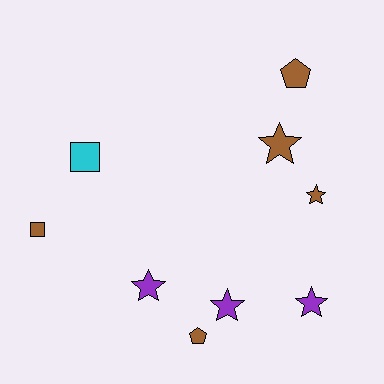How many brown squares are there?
There is 1 brown square.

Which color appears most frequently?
Brown, with 5 objects.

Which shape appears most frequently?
Star, with 5 objects.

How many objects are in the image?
There are 9 objects.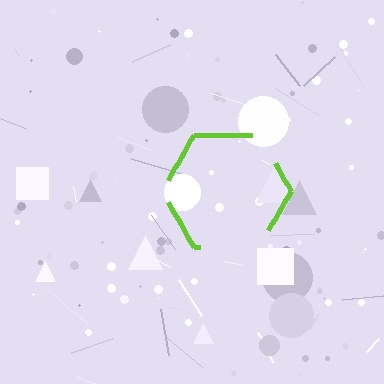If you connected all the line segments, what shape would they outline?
They would outline a hexagon.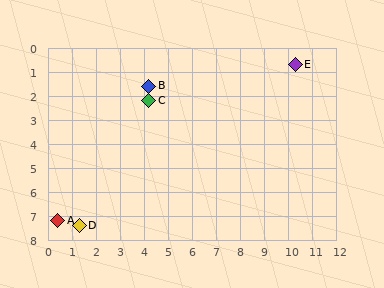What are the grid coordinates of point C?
Point C is at approximately (4.2, 2.2).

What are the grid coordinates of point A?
Point A is at approximately (0.4, 7.2).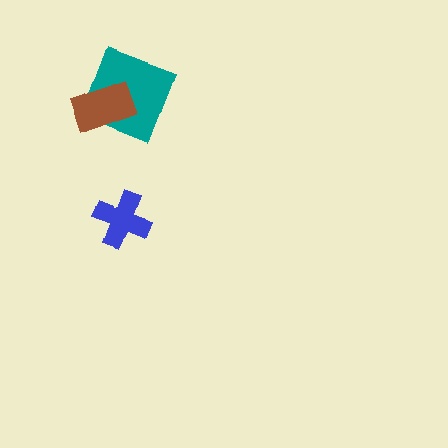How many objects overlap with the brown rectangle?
1 object overlaps with the brown rectangle.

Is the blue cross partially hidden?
No, no other shape covers it.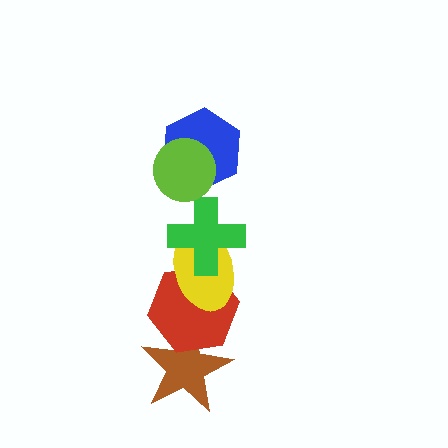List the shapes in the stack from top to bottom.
From top to bottom: the lime circle, the blue hexagon, the green cross, the yellow ellipse, the red hexagon, the brown star.